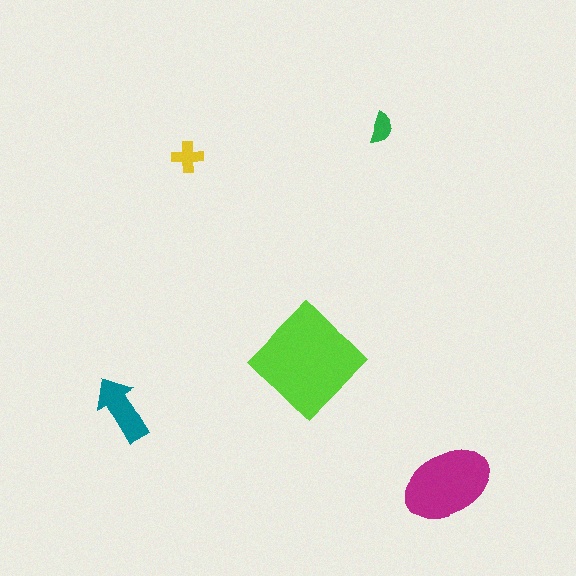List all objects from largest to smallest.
The lime diamond, the magenta ellipse, the teal arrow, the yellow cross, the green semicircle.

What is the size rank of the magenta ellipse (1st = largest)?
2nd.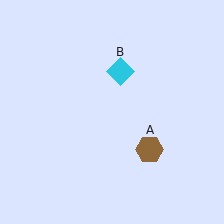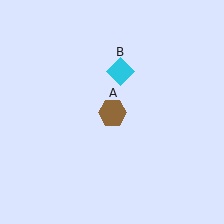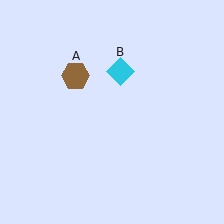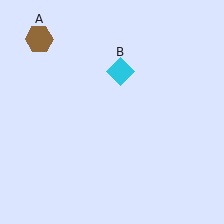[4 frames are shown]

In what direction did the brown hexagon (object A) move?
The brown hexagon (object A) moved up and to the left.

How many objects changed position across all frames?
1 object changed position: brown hexagon (object A).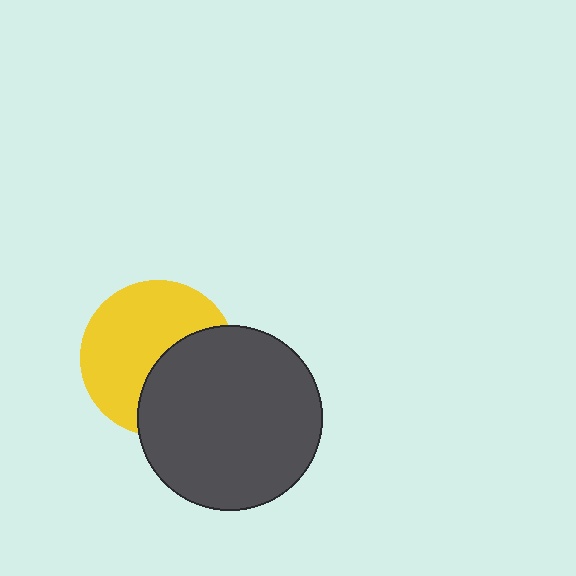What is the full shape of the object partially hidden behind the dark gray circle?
The partially hidden object is a yellow circle.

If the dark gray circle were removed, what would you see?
You would see the complete yellow circle.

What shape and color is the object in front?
The object in front is a dark gray circle.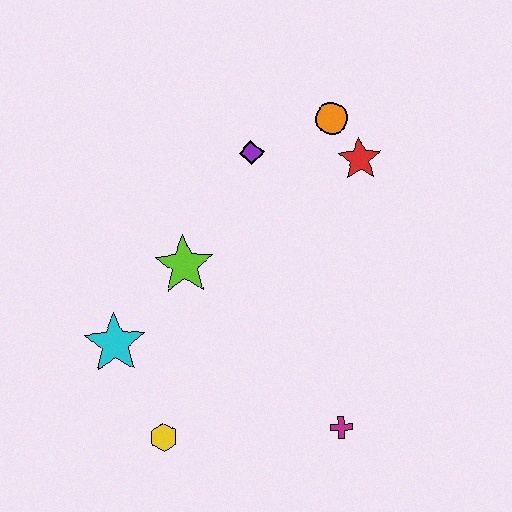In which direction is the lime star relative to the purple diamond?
The lime star is below the purple diamond.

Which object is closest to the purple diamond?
The orange circle is closest to the purple diamond.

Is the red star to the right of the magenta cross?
Yes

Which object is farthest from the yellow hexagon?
The orange circle is farthest from the yellow hexagon.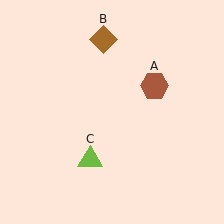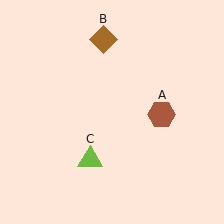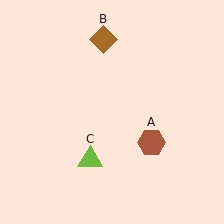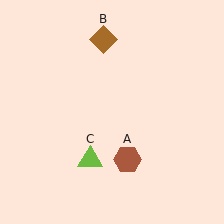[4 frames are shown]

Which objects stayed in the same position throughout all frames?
Brown diamond (object B) and lime triangle (object C) remained stationary.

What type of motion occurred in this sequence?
The brown hexagon (object A) rotated clockwise around the center of the scene.